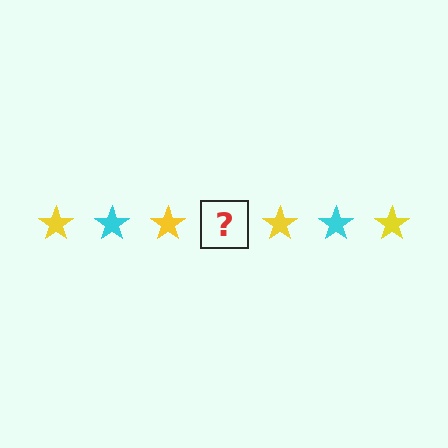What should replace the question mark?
The question mark should be replaced with a cyan star.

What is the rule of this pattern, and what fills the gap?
The rule is that the pattern cycles through yellow, cyan stars. The gap should be filled with a cyan star.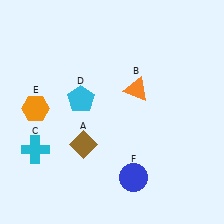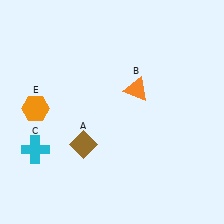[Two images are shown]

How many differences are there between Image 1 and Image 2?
There are 2 differences between the two images.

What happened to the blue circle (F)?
The blue circle (F) was removed in Image 2. It was in the bottom-right area of Image 1.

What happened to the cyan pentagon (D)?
The cyan pentagon (D) was removed in Image 2. It was in the top-left area of Image 1.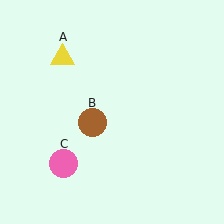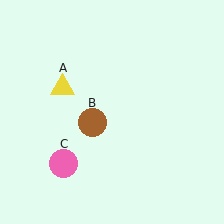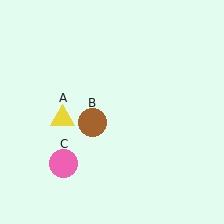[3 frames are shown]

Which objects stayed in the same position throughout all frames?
Brown circle (object B) and pink circle (object C) remained stationary.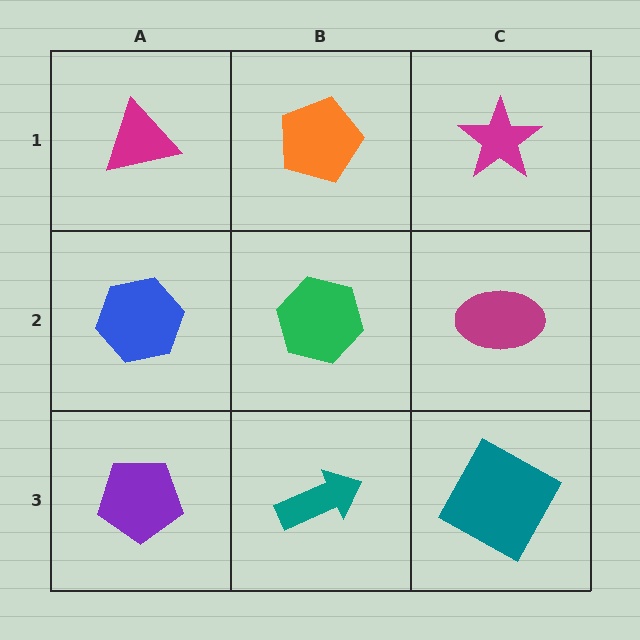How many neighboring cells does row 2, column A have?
3.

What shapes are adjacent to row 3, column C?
A magenta ellipse (row 2, column C), a teal arrow (row 3, column B).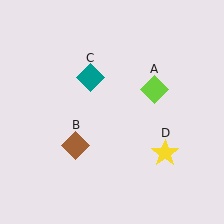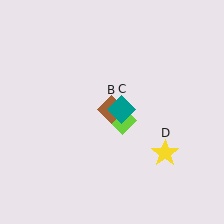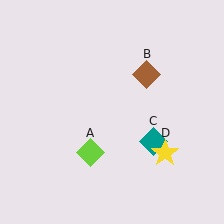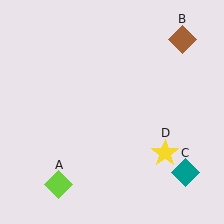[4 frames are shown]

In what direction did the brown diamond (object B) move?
The brown diamond (object B) moved up and to the right.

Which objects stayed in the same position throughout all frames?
Yellow star (object D) remained stationary.